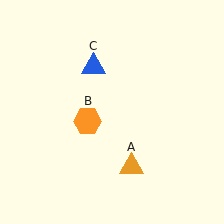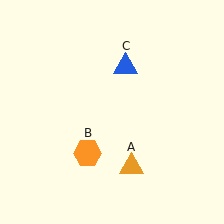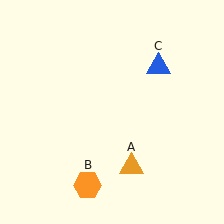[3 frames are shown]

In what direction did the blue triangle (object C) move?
The blue triangle (object C) moved right.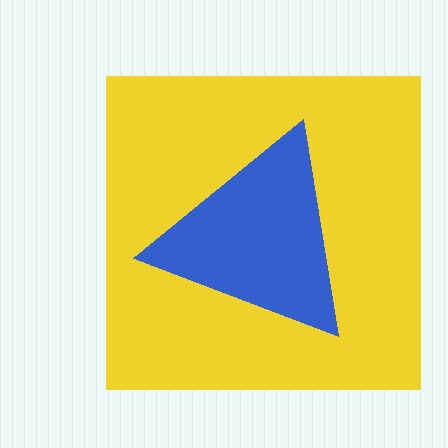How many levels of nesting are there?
2.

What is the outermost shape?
The yellow square.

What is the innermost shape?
The blue triangle.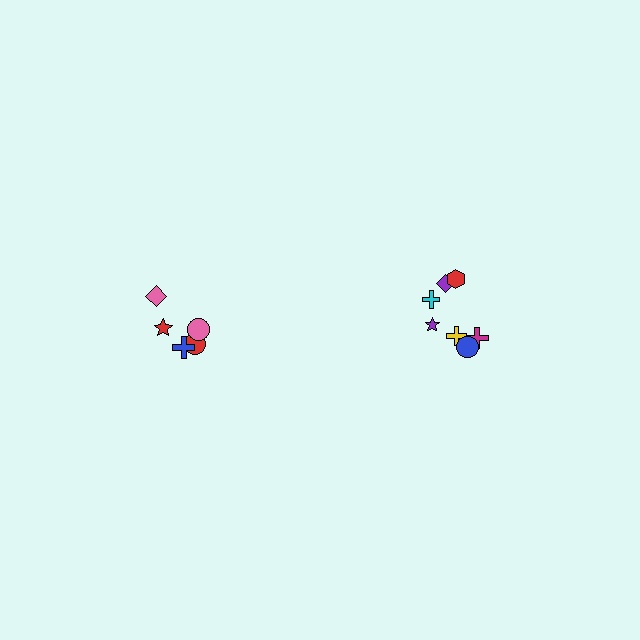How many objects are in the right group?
There are 7 objects.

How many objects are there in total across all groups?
There are 12 objects.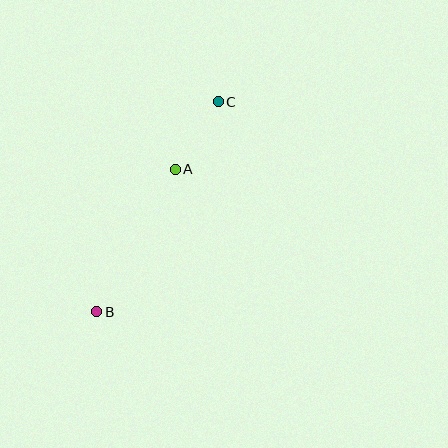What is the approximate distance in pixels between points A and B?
The distance between A and B is approximately 163 pixels.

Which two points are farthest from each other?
Points B and C are farthest from each other.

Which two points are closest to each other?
Points A and C are closest to each other.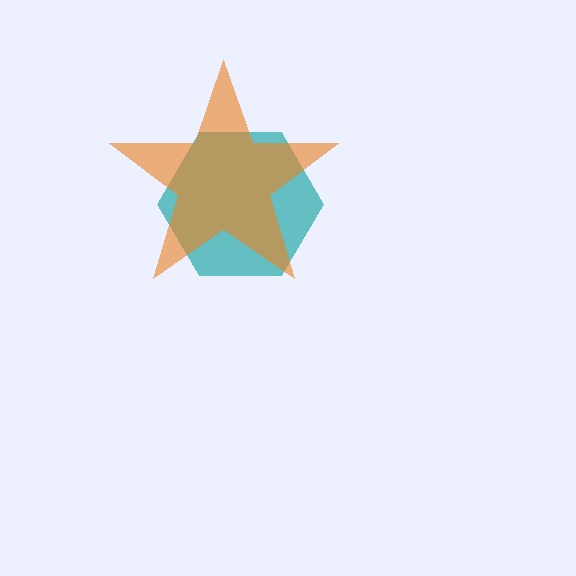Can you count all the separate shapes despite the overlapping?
Yes, there are 2 separate shapes.